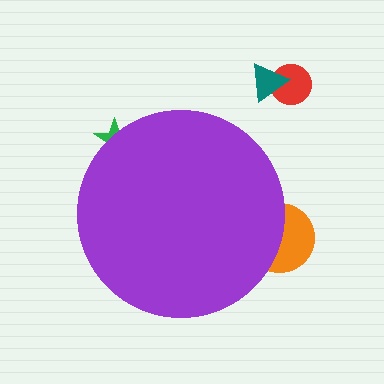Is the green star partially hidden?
Yes, the green star is partially hidden behind the purple circle.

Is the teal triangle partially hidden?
No, the teal triangle is fully visible.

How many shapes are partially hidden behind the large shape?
2 shapes are partially hidden.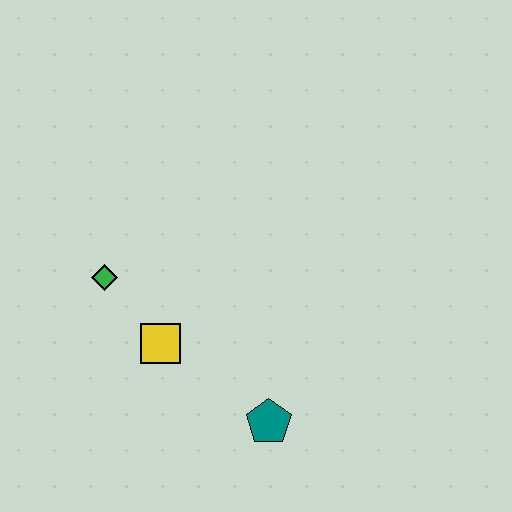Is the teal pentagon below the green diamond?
Yes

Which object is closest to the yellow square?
The green diamond is closest to the yellow square.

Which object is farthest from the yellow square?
The teal pentagon is farthest from the yellow square.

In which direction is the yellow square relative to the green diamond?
The yellow square is below the green diamond.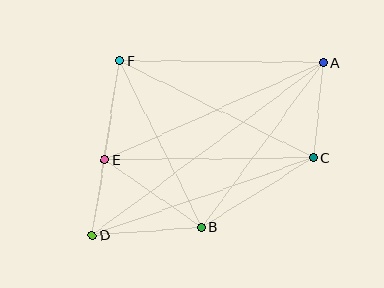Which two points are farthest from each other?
Points A and D are farthest from each other.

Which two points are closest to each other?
Points D and E are closest to each other.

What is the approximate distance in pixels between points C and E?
The distance between C and E is approximately 209 pixels.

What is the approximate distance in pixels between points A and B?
The distance between A and B is approximately 204 pixels.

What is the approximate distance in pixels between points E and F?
The distance between E and F is approximately 100 pixels.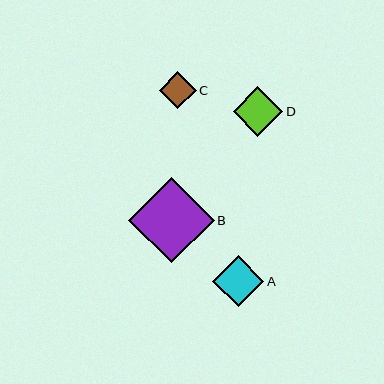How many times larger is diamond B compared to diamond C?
Diamond B is approximately 2.3 times the size of diamond C.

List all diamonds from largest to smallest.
From largest to smallest: B, A, D, C.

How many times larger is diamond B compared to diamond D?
Diamond B is approximately 1.7 times the size of diamond D.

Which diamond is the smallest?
Diamond C is the smallest with a size of approximately 37 pixels.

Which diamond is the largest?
Diamond B is the largest with a size of approximately 85 pixels.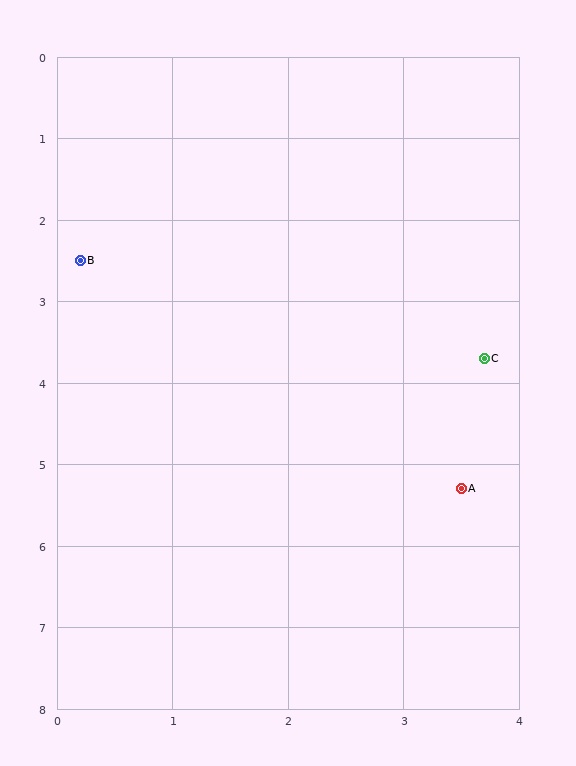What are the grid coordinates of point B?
Point B is at approximately (0.2, 2.5).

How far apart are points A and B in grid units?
Points A and B are about 4.3 grid units apart.